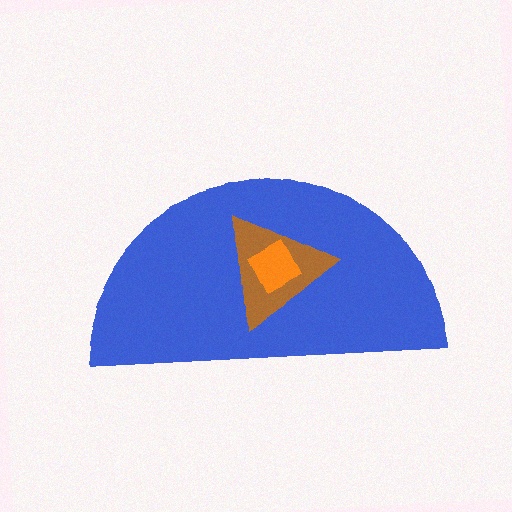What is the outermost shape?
The blue semicircle.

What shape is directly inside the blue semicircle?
The brown triangle.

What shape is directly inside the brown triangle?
The orange square.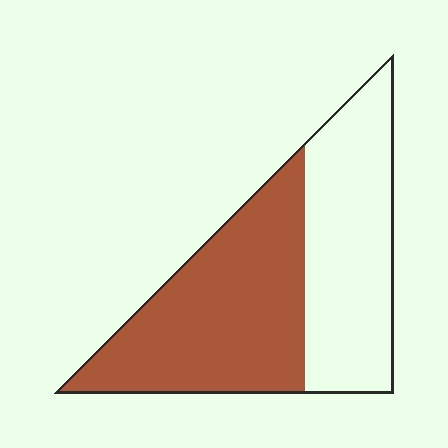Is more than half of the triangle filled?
Yes.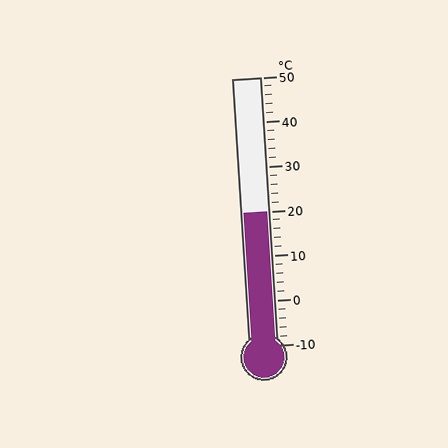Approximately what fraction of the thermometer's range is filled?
The thermometer is filled to approximately 50% of its range.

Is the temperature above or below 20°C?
The temperature is at 20°C.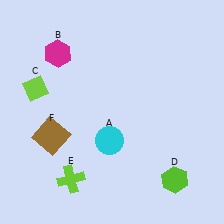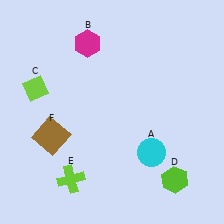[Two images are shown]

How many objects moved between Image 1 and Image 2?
2 objects moved between the two images.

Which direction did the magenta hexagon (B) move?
The magenta hexagon (B) moved right.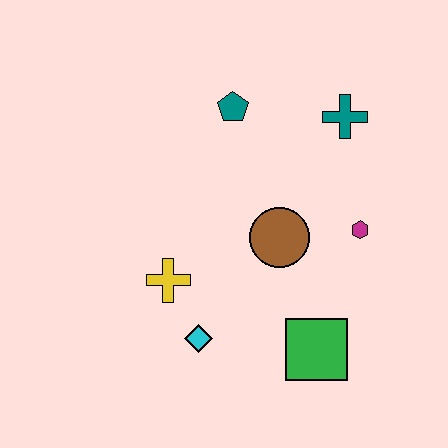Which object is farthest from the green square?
The teal pentagon is farthest from the green square.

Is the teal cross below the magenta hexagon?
No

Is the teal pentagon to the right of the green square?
No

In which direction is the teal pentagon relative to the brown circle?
The teal pentagon is above the brown circle.